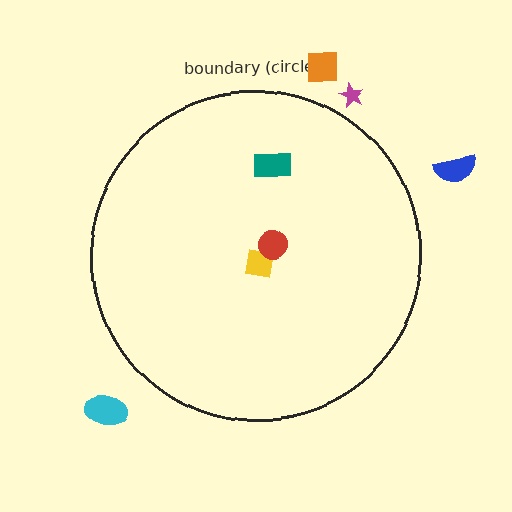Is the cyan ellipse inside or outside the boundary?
Outside.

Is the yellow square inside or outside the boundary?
Inside.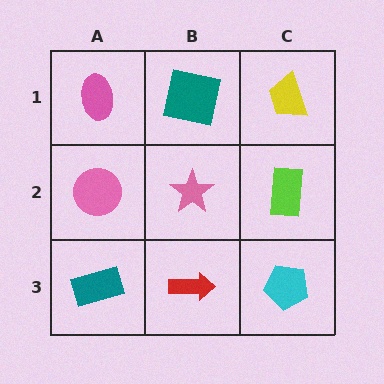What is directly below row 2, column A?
A teal rectangle.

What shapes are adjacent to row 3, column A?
A pink circle (row 2, column A), a red arrow (row 3, column B).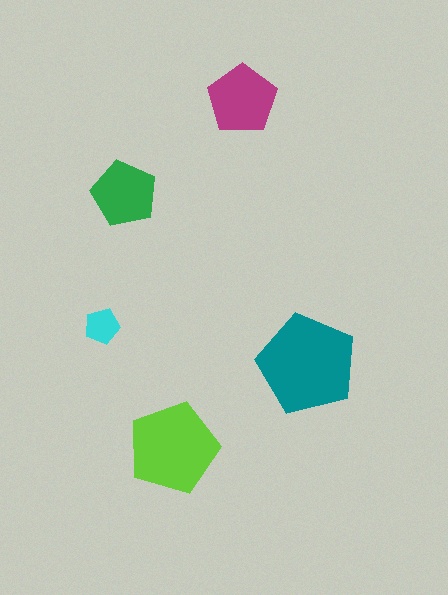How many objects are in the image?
There are 5 objects in the image.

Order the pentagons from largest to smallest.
the teal one, the lime one, the magenta one, the green one, the cyan one.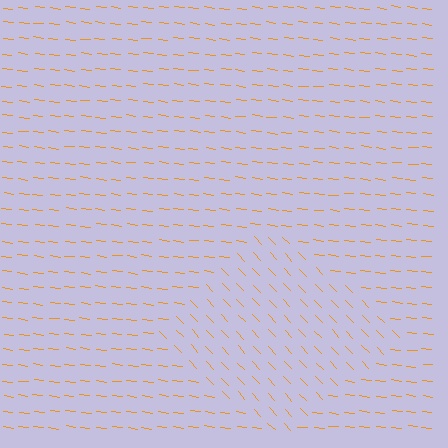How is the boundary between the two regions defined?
The boundary is defined purely by a change in line orientation (approximately 39 degrees difference). All lines are the same color and thickness.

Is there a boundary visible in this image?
Yes, there is a texture boundary formed by a change in line orientation.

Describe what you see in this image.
The image is filled with small orange line segments. A diamond region in the image has lines oriented differently from the surrounding lines, creating a visible texture boundary.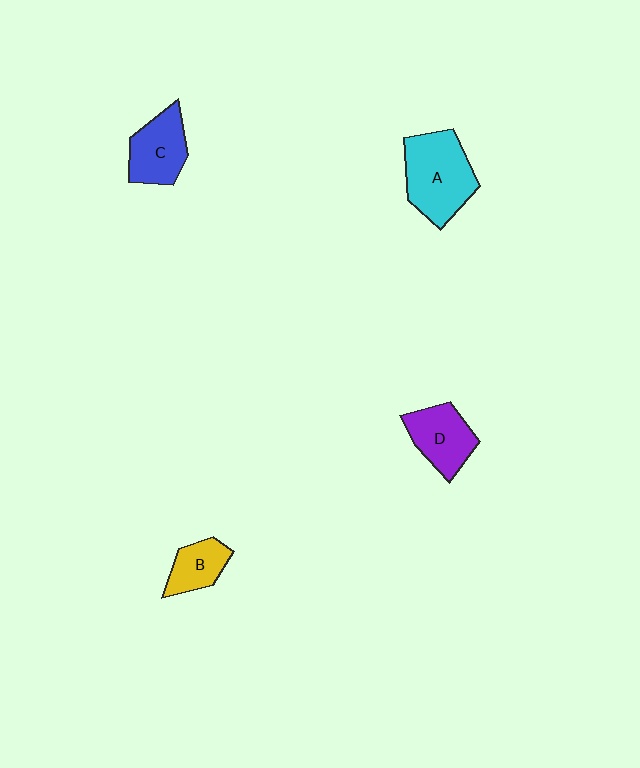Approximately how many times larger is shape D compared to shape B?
Approximately 1.4 times.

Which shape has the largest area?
Shape A (cyan).